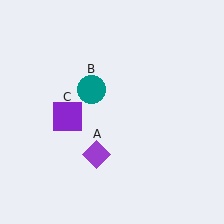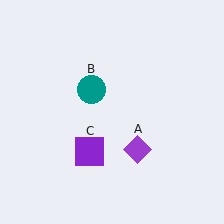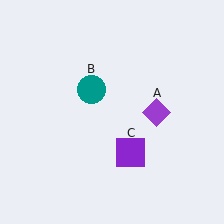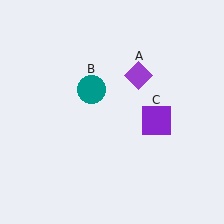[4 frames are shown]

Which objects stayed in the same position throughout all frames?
Teal circle (object B) remained stationary.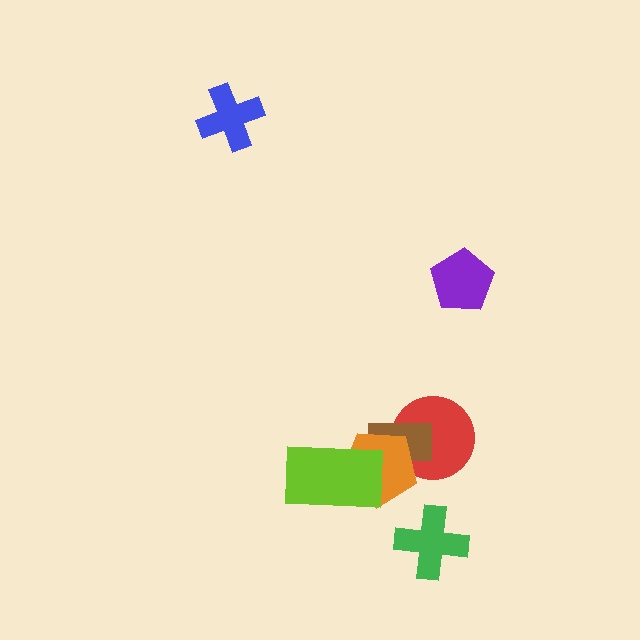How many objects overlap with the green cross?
0 objects overlap with the green cross.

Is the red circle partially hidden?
Yes, it is partially covered by another shape.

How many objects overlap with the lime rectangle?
1 object overlaps with the lime rectangle.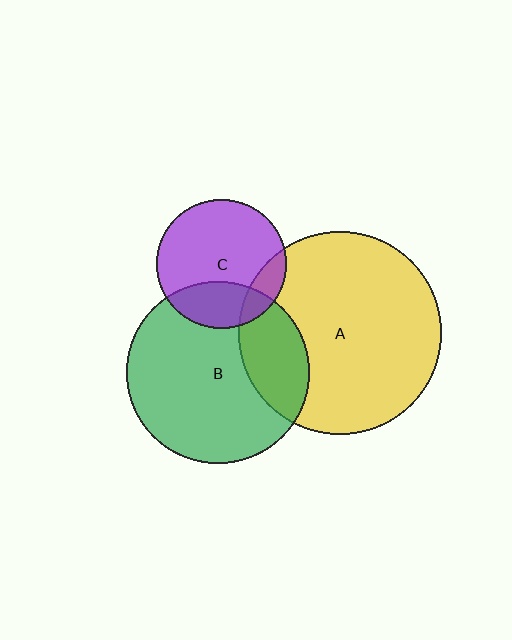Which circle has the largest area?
Circle A (yellow).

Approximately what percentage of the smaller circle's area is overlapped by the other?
Approximately 25%.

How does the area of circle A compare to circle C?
Approximately 2.4 times.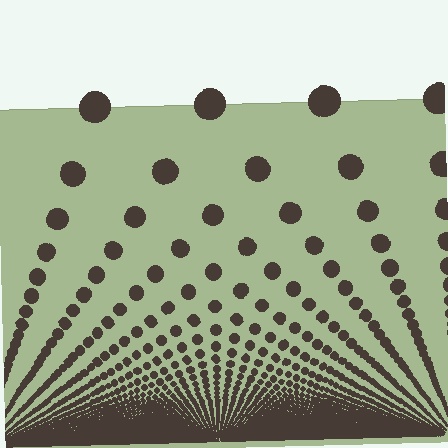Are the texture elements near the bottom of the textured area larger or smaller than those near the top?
Smaller. The gradient is inverted — elements near the bottom are smaller and denser.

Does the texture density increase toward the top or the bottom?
Density increases toward the bottom.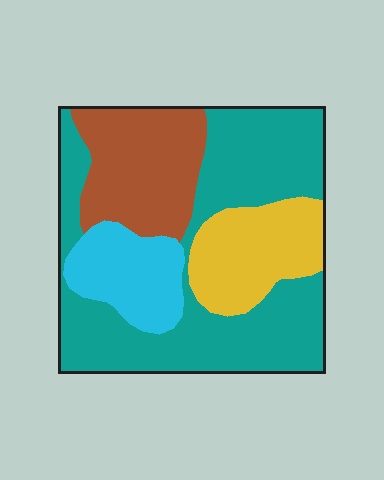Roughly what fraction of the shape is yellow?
Yellow covers roughly 15% of the shape.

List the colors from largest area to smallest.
From largest to smallest: teal, brown, yellow, cyan.